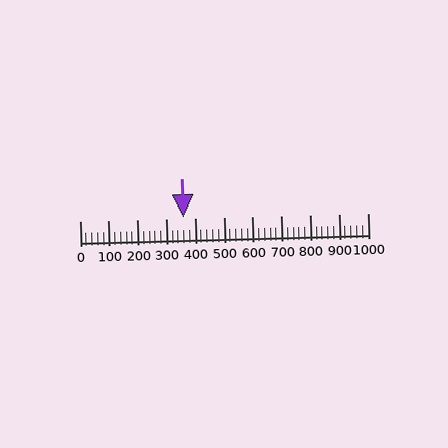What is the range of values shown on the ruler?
The ruler shows values from 0 to 1000.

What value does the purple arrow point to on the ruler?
The purple arrow points to approximately 360.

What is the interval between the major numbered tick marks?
The major tick marks are spaced 100 units apart.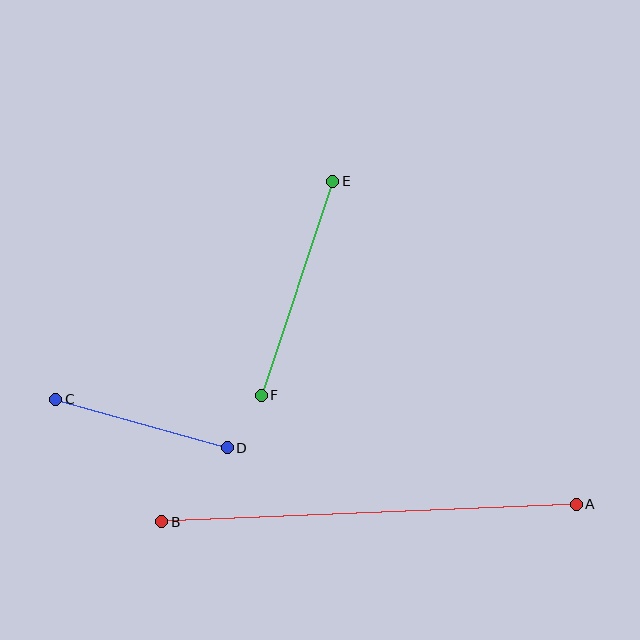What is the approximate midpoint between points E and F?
The midpoint is at approximately (297, 288) pixels.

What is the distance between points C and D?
The distance is approximately 178 pixels.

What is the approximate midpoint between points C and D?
The midpoint is at approximately (141, 424) pixels.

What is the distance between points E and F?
The distance is approximately 225 pixels.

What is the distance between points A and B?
The distance is approximately 415 pixels.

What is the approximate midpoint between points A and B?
The midpoint is at approximately (369, 513) pixels.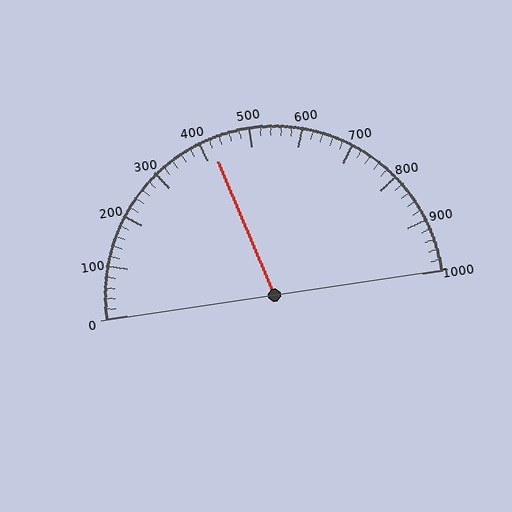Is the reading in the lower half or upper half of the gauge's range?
The reading is in the lower half of the range (0 to 1000).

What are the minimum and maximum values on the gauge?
The gauge ranges from 0 to 1000.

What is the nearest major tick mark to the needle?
The nearest major tick mark is 400.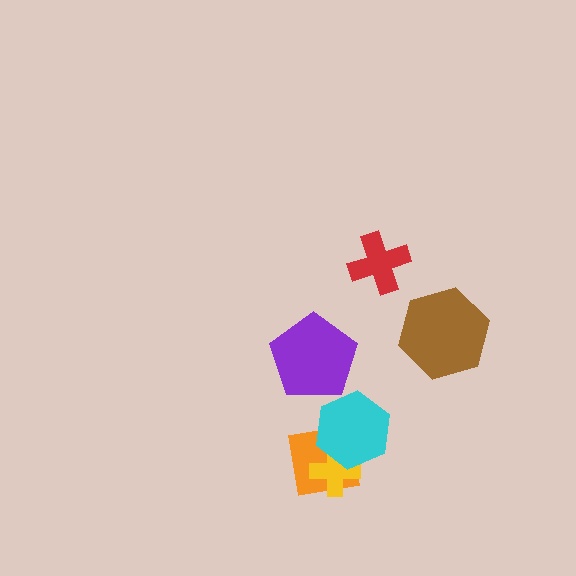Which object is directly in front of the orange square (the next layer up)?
The yellow cross is directly in front of the orange square.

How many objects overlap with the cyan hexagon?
2 objects overlap with the cyan hexagon.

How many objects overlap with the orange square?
2 objects overlap with the orange square.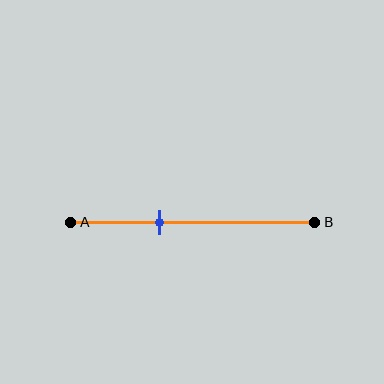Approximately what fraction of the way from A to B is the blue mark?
The blue mark is approximately 35% of the way from A to B.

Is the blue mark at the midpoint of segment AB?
No, the mark is at about 35% from A, not at the 50% midpoint.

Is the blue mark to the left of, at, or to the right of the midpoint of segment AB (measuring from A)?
The blue mark is to the left of the midpoint of segment AB.